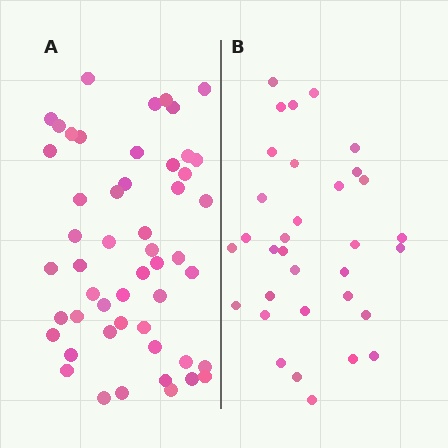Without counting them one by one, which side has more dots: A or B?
Region A (the left region) has more dots.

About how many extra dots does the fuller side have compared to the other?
Region A has approximately 20 more dots than region B.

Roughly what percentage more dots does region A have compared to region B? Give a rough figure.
About 55% more.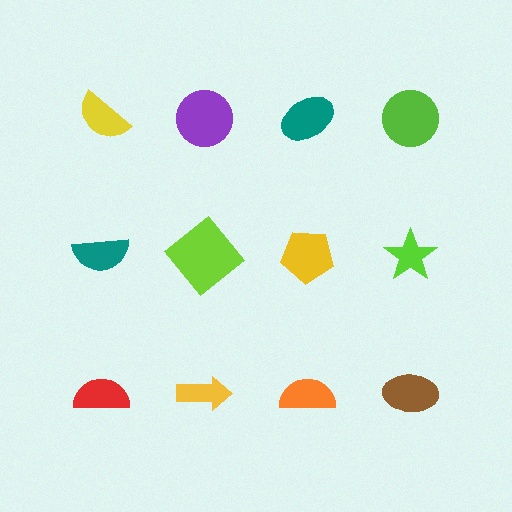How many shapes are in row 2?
4 shapes.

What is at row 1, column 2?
A purple circle.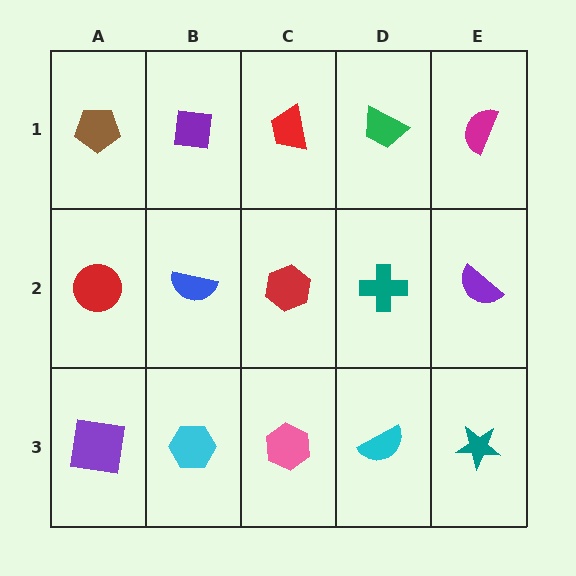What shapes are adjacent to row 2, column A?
A brown pentagon (row 1, column A), a purple square (row 3, column A), a blue semicircle (row 2, column B).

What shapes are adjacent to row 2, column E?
A magenta semicircle (row 1, column E), a teal star (row 3, column E), a teal cross (row 2, column D).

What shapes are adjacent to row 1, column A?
A red circle (row 2, column A), a purple square (row 1, column B).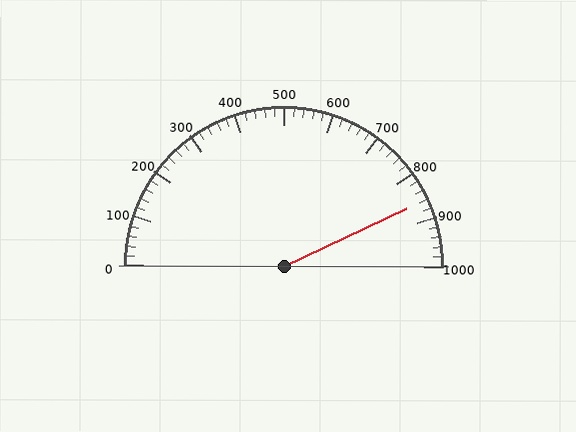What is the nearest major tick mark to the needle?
The nearest major tick mark is 900.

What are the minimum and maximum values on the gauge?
The gauge ranges from 0 to 1000.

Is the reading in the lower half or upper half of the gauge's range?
The reading is in the upper half of the range (0 to 1000).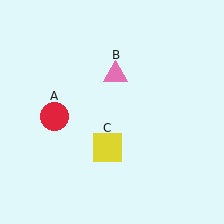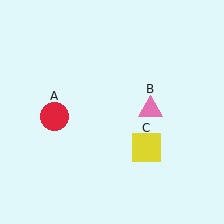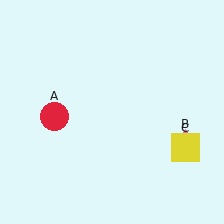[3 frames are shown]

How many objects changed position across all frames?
2 objects changed position: pink triangle (object B), yellow square (object C).